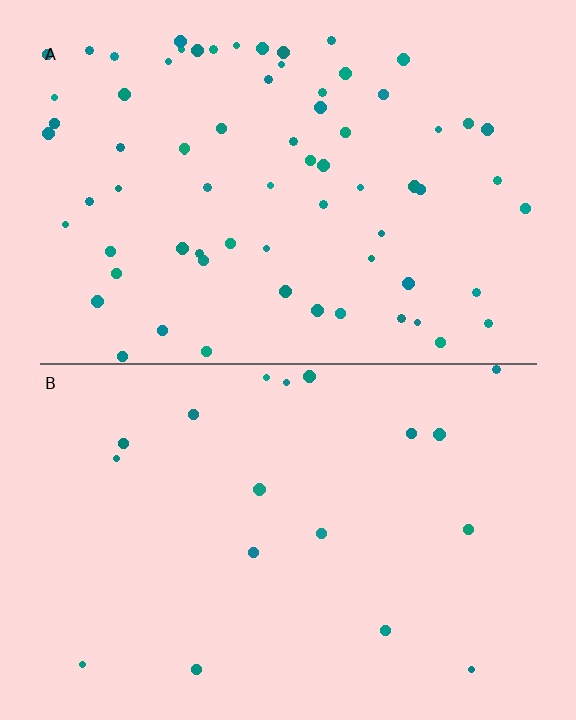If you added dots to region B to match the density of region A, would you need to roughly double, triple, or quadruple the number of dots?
Approximately quadruple.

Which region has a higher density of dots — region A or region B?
A (the top).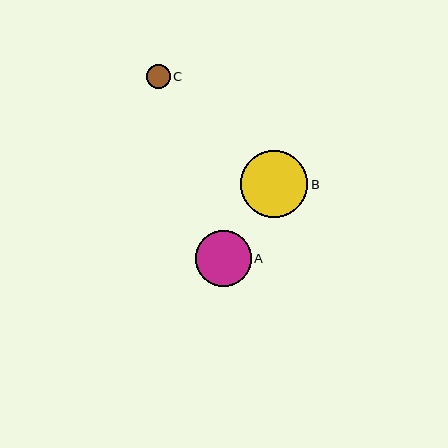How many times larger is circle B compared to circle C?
Circle B is approximately 2.8 times the size of circle C.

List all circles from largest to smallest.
From largest to smallest: B, A, C.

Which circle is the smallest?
Circle C is the smallest with a size of approximately 24 pixels.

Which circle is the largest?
Circle B is the largest with a size of approximately 67 pixels.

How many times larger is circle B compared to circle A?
Circle B is approximately 1.2 times the size of circle A.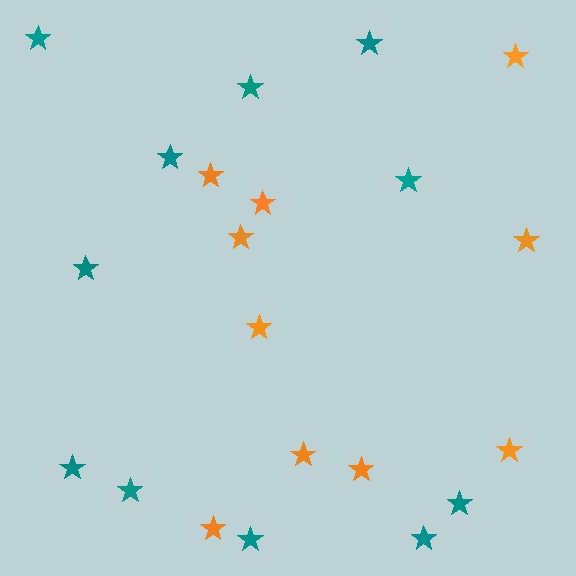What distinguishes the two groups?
There are 2 groups: one group of teal stars (11) and one group of orange stars (10).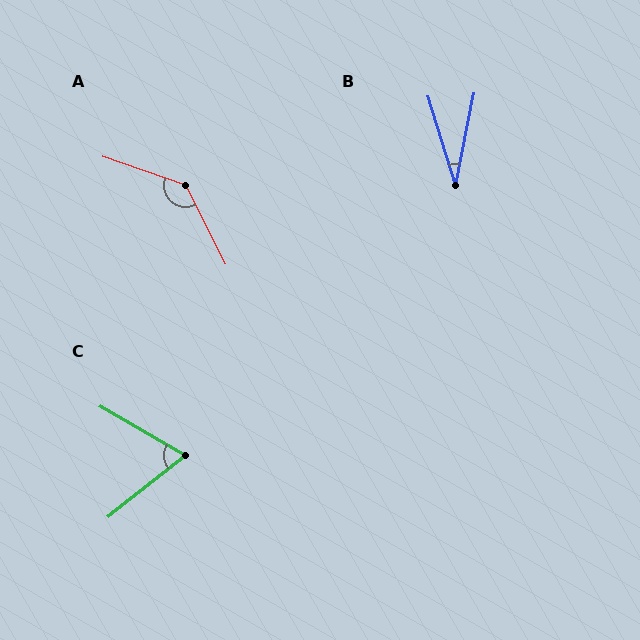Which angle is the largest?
A, at approximately 135 degrees.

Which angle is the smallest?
B, at approximately 29 degrees.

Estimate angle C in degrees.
Approximately 68 degrees.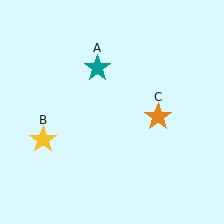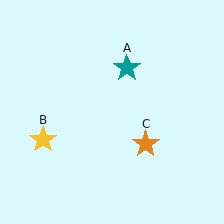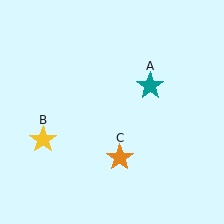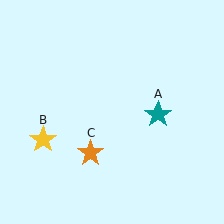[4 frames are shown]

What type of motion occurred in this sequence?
The teal star (object A), orange star (object C) rotated clockwise around the center of the scene.